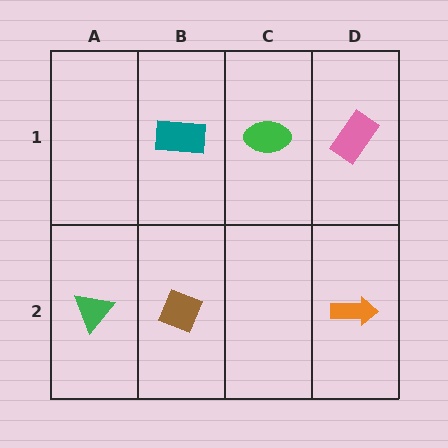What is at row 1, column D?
A pink rectangle.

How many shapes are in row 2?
3 shapes.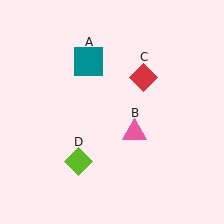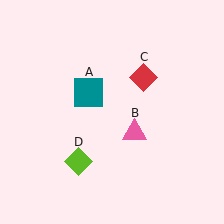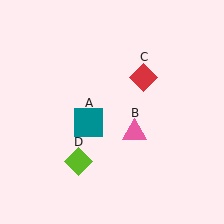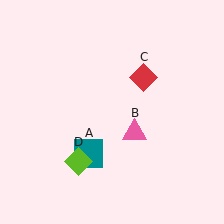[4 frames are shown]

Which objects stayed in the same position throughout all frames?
Pink triangle (object B) and red diamond (object C) and lime diamond (object D) remained stationary.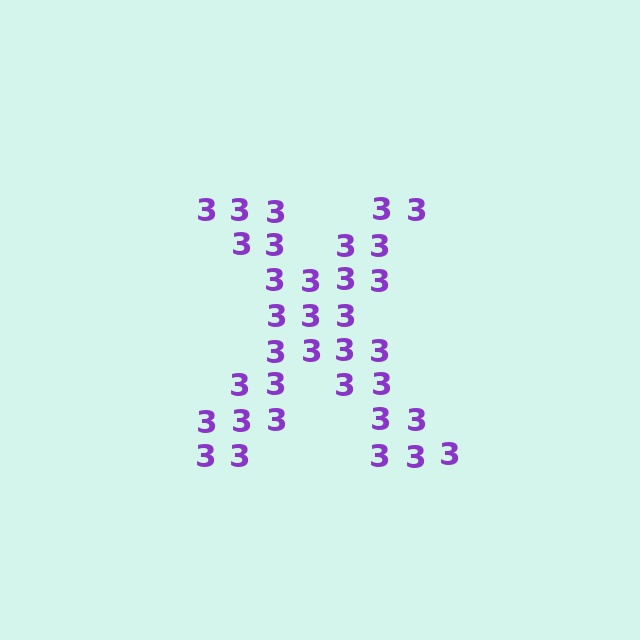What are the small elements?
The small elements are digit 3's.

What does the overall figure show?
The overall figure shows the letter X.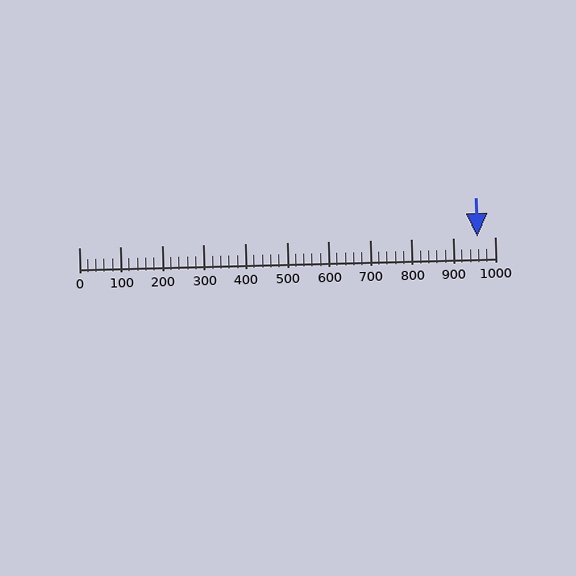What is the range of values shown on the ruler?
The ruler shows values from 0 to 1000.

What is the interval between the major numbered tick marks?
The major tick marks are spaced 100 units apart.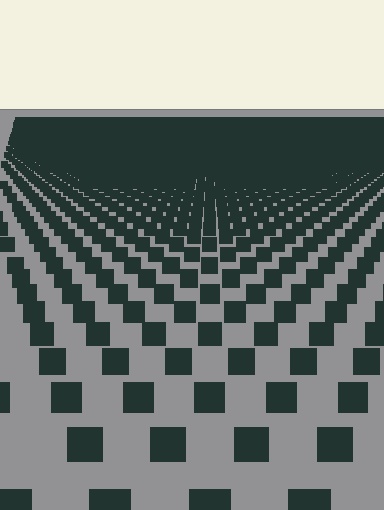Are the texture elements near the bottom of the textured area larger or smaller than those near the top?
Larger. Near the bottom, elements are closer to the viewer and appear at a bigger on-screen size.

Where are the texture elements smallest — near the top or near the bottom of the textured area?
Near the top.